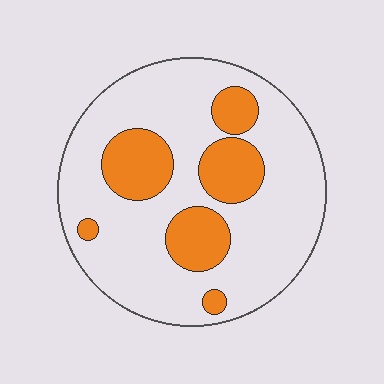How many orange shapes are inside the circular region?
6.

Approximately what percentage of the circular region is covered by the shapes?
Approximately 25%.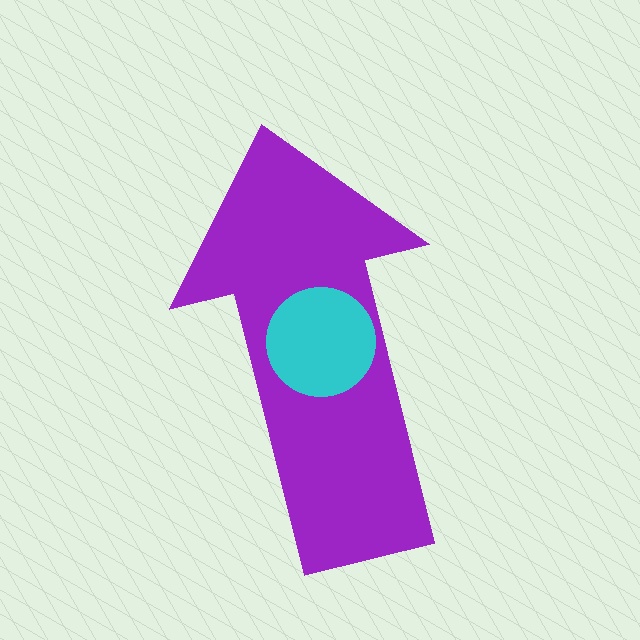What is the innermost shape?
The cyan circle.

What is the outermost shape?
The purple arrow.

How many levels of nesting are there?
2.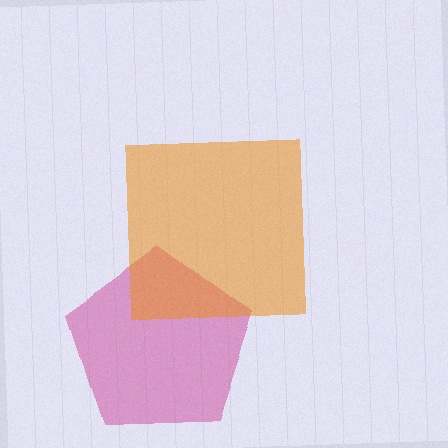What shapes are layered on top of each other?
The layered shapes are: a magenta pentagon, an orange square.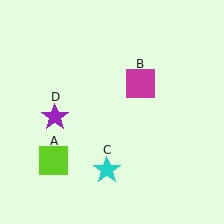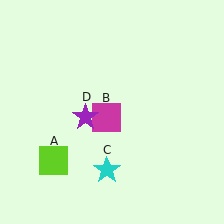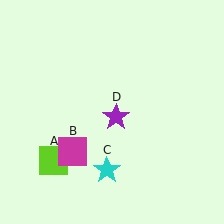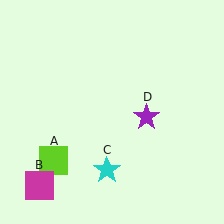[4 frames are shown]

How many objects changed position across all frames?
2 objects changed position: magenta square (object B), purple star (object D).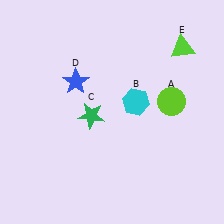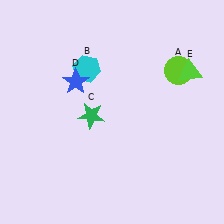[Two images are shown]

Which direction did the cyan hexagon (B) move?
The cyan hexagon (B) moved left.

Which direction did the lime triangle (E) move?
The lime triangle (E) moved down.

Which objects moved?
The objects that moved are: the lime circle (A), the cyan hexagon (B), the lime triangle (E).